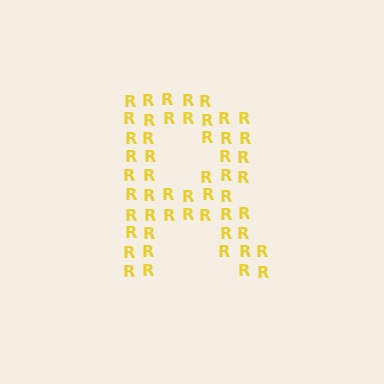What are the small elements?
The small elements are letter R's.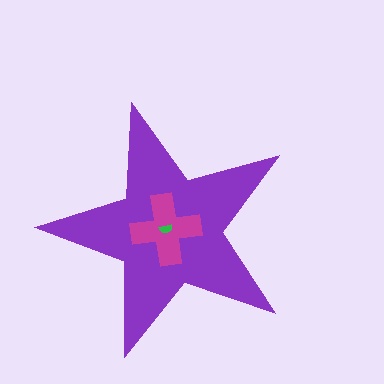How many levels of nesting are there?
3.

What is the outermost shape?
The purple star.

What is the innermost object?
The green semicircle.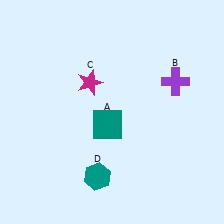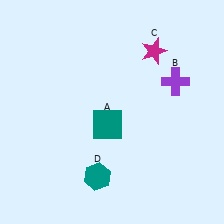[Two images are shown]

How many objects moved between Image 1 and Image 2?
1 object moved between the two images.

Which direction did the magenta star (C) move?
The magenta star (C) moved right.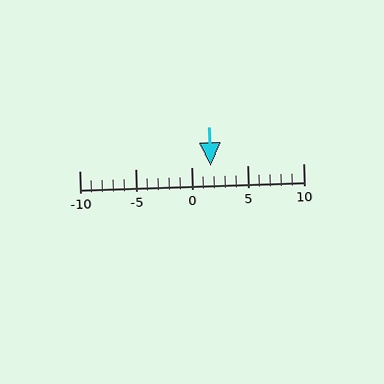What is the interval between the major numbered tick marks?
The major tick marks are spaced 5 units apart.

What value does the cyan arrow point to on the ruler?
The cyan arrow points to approximately 2.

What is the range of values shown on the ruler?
The ruler shows values from -10 to 10.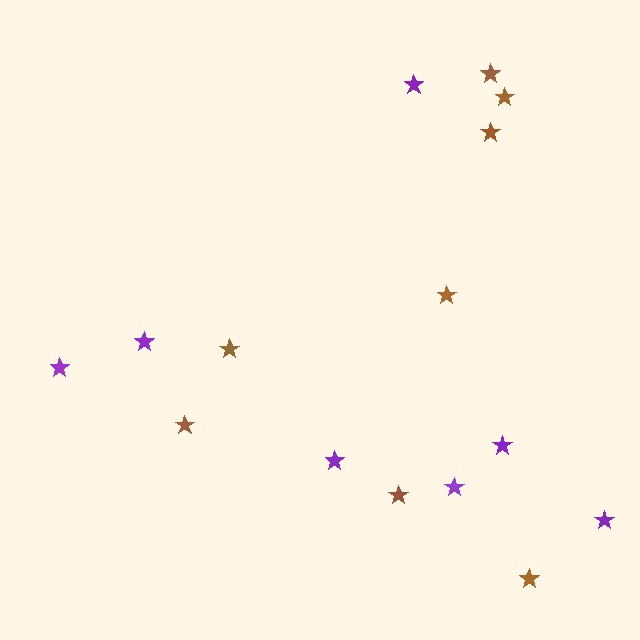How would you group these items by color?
There are 2 groups: one group of purple stars (7) and one group of brown stars (8).